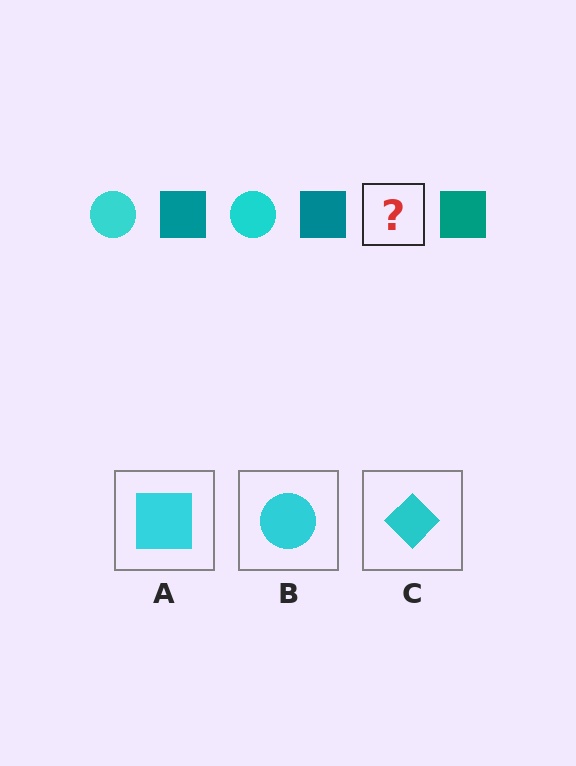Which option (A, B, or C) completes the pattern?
B.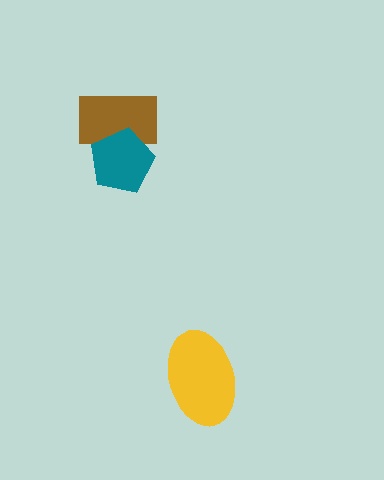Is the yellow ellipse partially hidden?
No, no other shape covers it.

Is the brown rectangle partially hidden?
Yes, it is partially covered by another shape.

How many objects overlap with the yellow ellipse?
0 objects overlap with the yellow ellipse.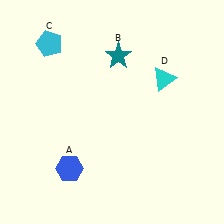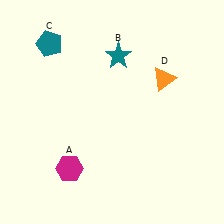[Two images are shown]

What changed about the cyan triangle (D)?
In Image 1, D is cyan. In Image 2, it changed to orange.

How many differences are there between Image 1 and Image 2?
There are 3 differences between the two images.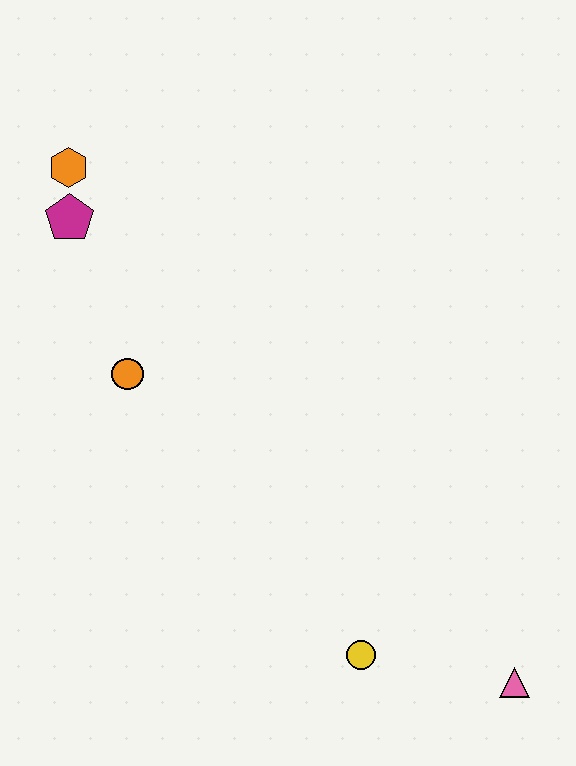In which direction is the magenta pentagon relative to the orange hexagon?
The magenta pentagon is below the orange hexagon.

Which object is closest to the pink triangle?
The yellow circle is closest to the pink triangle.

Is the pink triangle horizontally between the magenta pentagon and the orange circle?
No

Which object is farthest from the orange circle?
The pink triangle is farthest from the orange circle.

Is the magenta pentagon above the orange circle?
Yes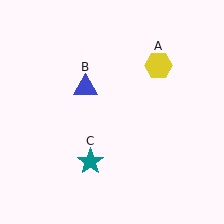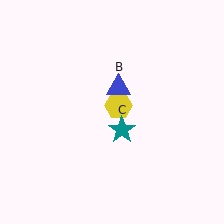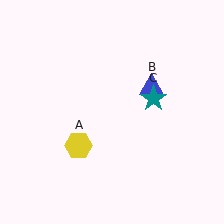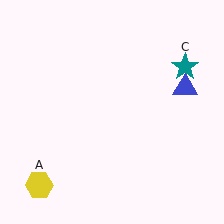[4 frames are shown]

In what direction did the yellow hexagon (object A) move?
The yellow hexagon (object A) moved down and to the left.